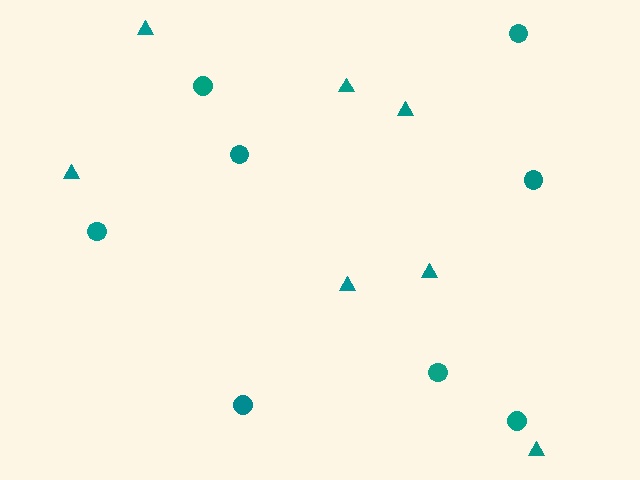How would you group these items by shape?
There are 2 groups: one group of circles (8) and one group of triangles (7).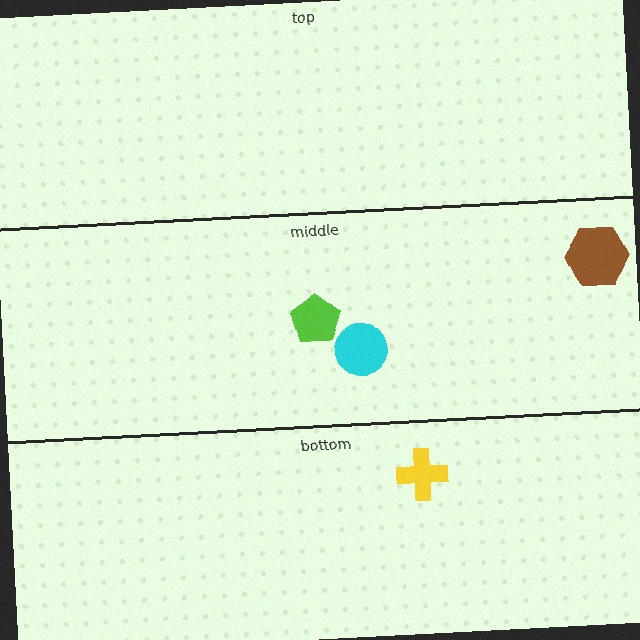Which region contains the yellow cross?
The bottom region.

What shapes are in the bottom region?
The yellow cross.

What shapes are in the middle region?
The cyan circle, the brown hexagon, the lime pentagon.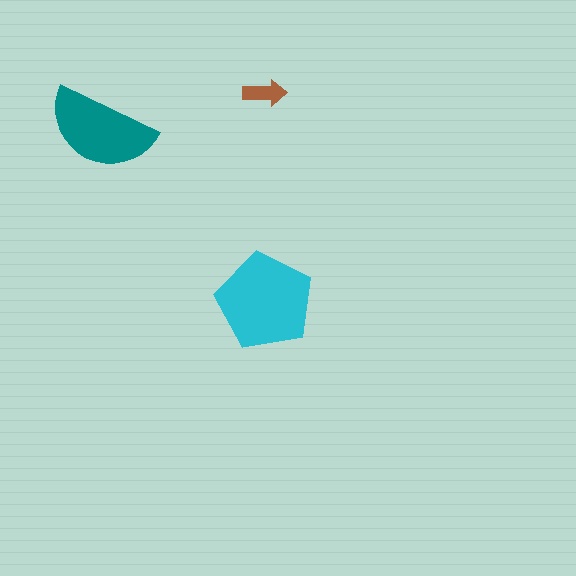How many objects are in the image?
There are 3 objects in the image.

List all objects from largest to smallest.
The cyan pentagon, the teal semicircle, the brown arrow.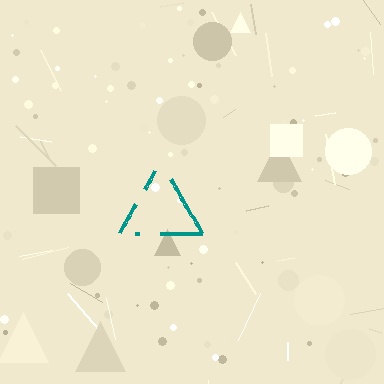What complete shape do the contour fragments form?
The contour fragments form a triangle.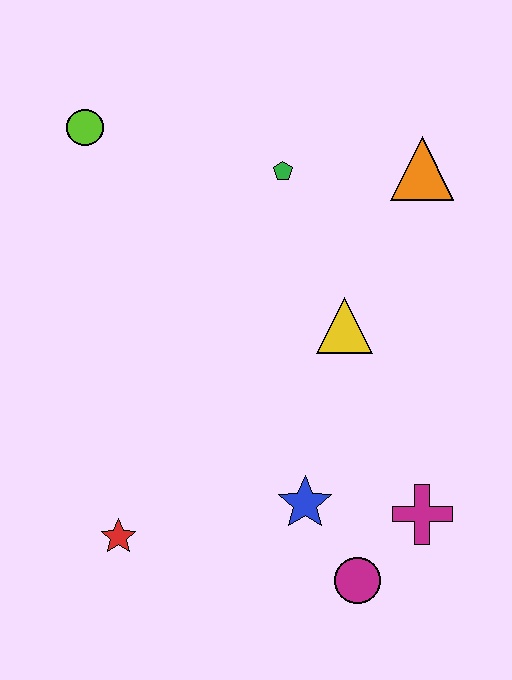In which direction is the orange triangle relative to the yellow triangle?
The orange triangle is above the yellow triangle.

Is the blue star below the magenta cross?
No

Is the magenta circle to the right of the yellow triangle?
Yes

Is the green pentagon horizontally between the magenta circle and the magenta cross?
No